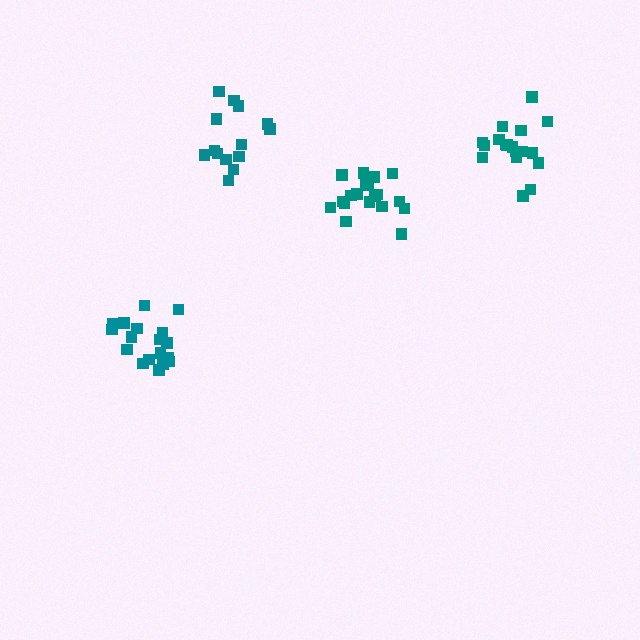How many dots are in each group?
Group 1: 14 dots, Group 2: 18 dots, Group 3: 18 dots, Group 4: 19 dots (69 total).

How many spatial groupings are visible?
There are 4 spatial groupings.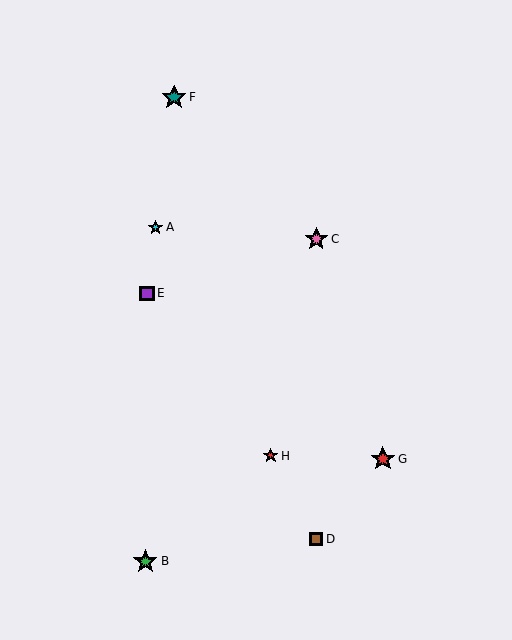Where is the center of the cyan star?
The center of the cyan star is at (155, 227).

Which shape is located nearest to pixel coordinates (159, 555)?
The green star (labeled B) at (145, 561) is nearest to that location.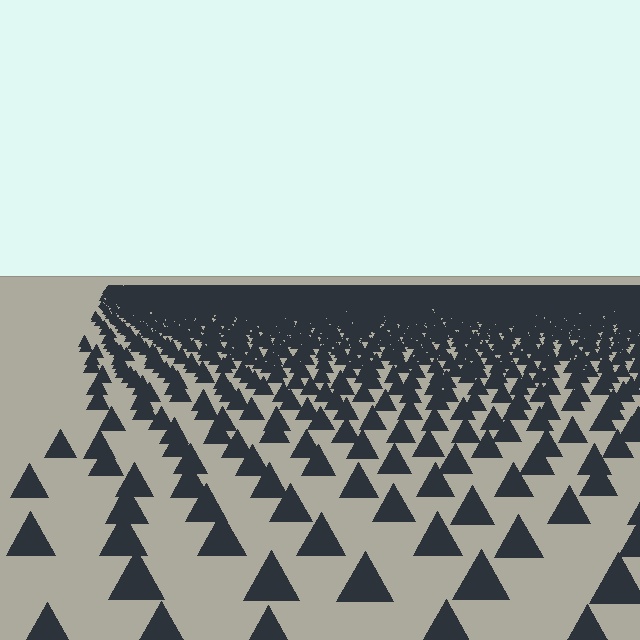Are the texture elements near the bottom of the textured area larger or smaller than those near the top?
Larger. Near the bottom, elements are closer to the viewer and appear at a bigger on-screen size.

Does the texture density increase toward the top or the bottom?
Density increases toward the top.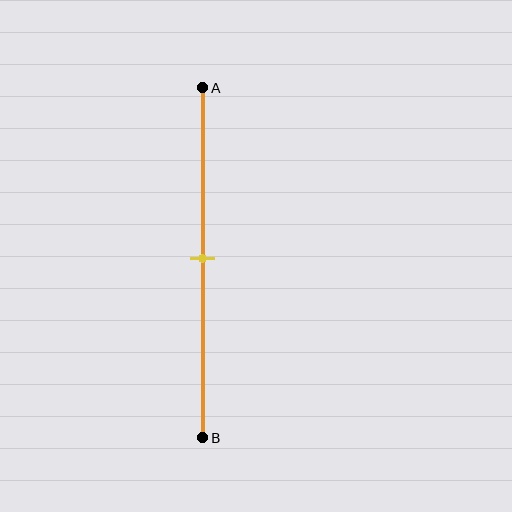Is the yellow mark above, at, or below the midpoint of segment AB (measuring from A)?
The yellow mark is approximately at the midpoint of segment AB.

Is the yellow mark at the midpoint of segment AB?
Yes, the mark is approximately at the midpoint.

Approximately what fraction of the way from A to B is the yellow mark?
The yellow mark is approximately 50% of the way from A to B.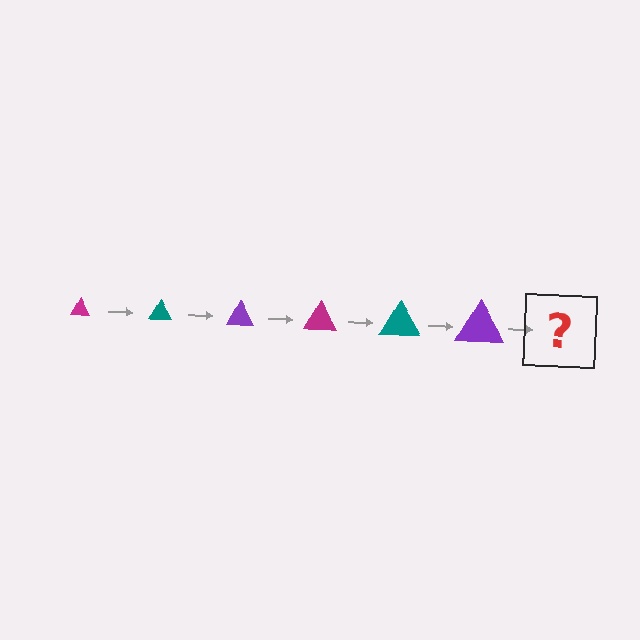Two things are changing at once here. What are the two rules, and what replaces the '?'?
The two rules are that the triangle grows larger each step and the color cycles through magenta, teal, and purple. The '?' should be a magenta triangle, larger than the previous one.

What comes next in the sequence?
The next element should be a magenta triangle, larger than the previous one.